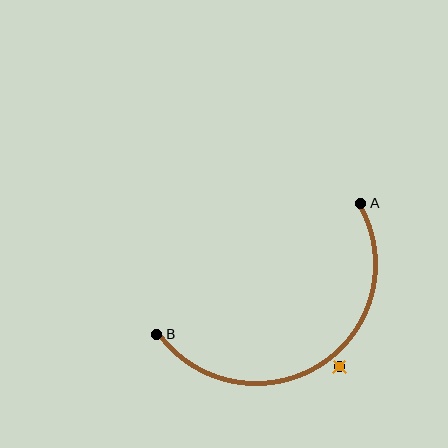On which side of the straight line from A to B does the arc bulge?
The arc bulges below the straight line connecting A and B.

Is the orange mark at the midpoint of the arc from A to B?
No — the orange mark does not lie on the arc at all. It sits slightly outside the curve.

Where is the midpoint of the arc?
The arc midpoint is the point on the curve farthest from the straight line joining A and B. It sits below that line.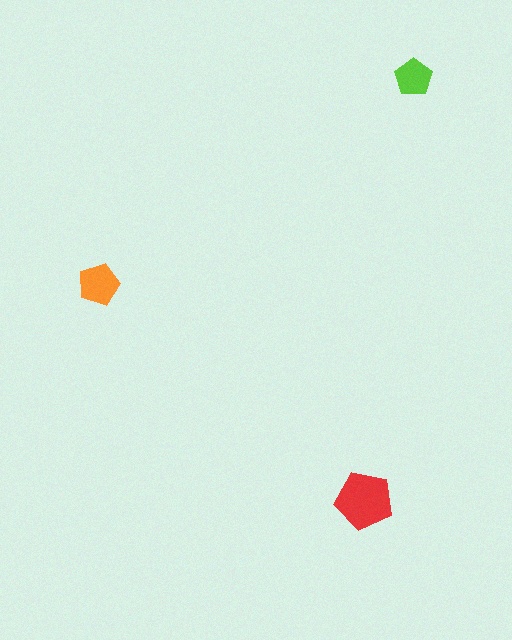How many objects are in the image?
There are 3 objects in the image.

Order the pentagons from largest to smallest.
the red one, the orange one, the lime one.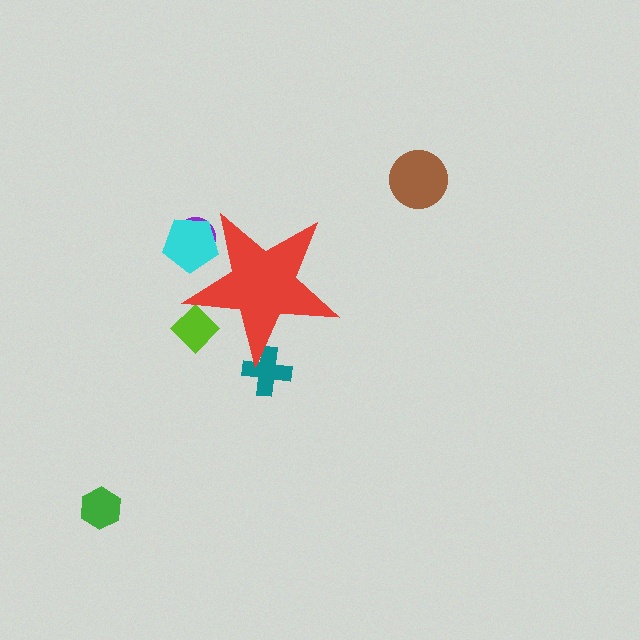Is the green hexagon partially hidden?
No, the green hexagon is fully visible.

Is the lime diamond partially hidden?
Yes, the lime diamond is partially hidden behind the red star.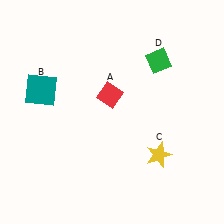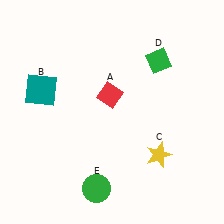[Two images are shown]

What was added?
A green circle (E) was added in Image 2.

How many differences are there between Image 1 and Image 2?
There is 1 difference between the two images.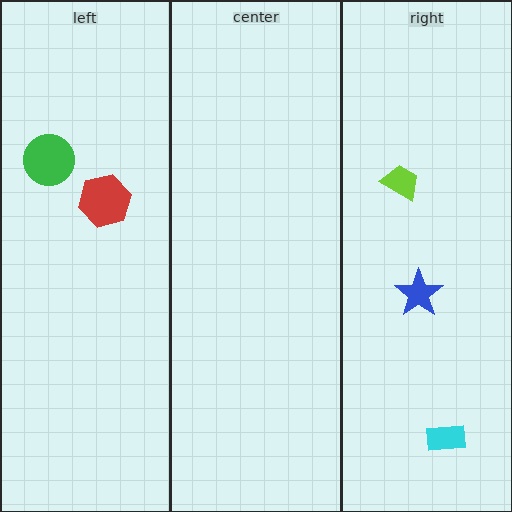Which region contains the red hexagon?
The left region.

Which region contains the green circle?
The left region.